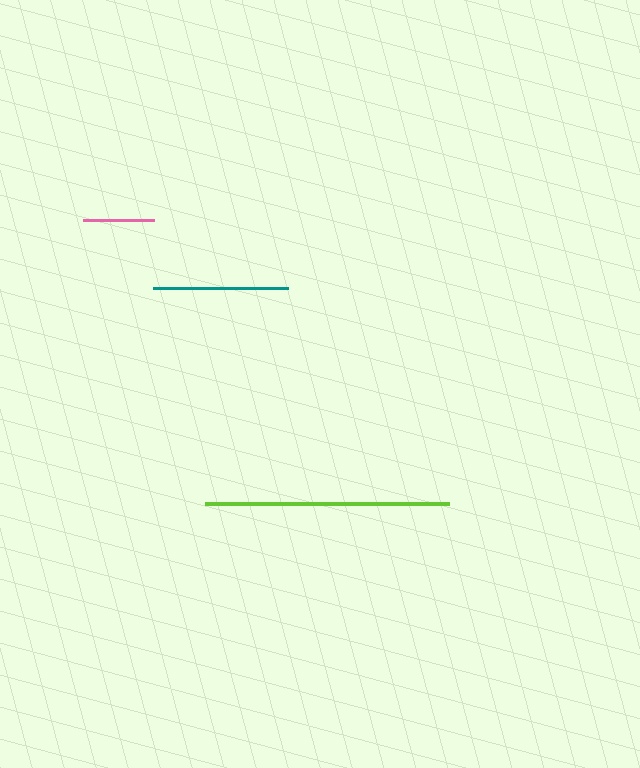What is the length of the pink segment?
The pink segment is approximately 71 pixels long.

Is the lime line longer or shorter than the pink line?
The lime line is longer than the pink line.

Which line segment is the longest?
The lime line is the longest at approximately 244 pixels.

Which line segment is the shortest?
The pink line is the shortest at approximately 71 pixels.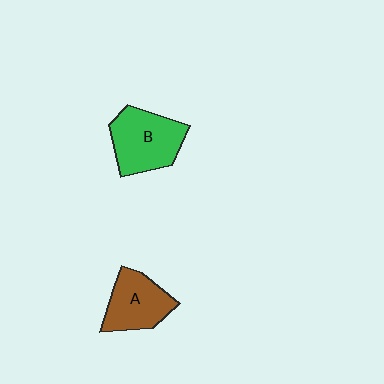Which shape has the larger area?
Shape B (green).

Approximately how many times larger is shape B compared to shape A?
Approximately 1.2 times.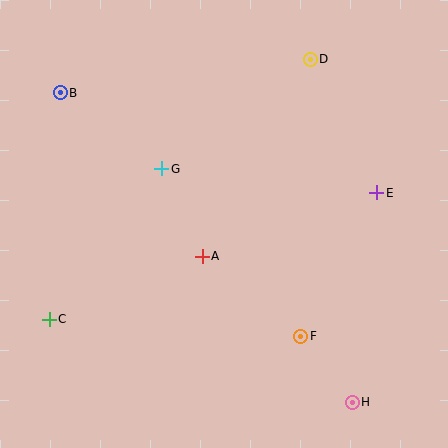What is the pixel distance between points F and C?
The distance between F and C is 252 pixels.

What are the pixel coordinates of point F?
Point F is at (301, 336).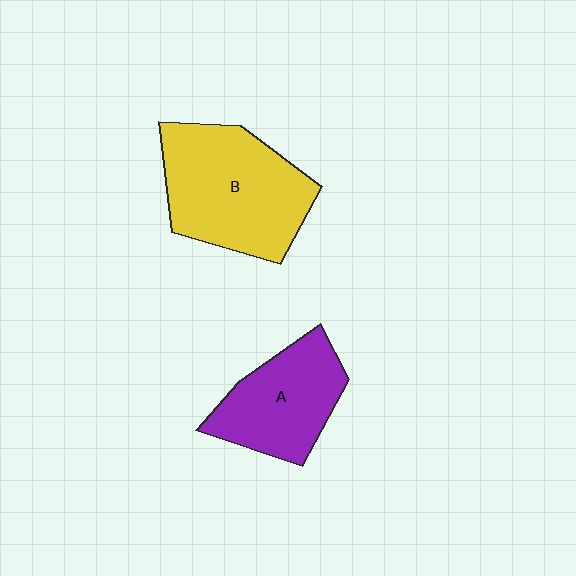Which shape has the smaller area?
Shape A (purple).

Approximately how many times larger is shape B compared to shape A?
Approximately 1.4 times.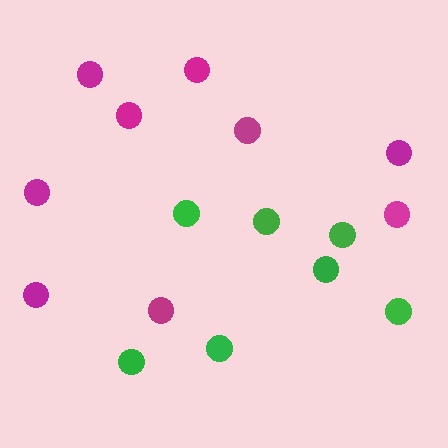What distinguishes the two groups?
There are 2 groups: one group of green circles (7) and one group of magenta circles (9).